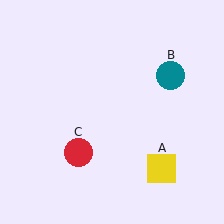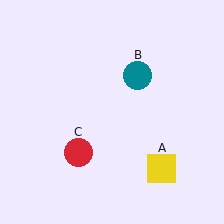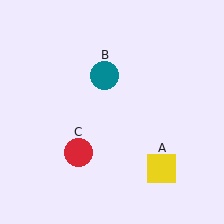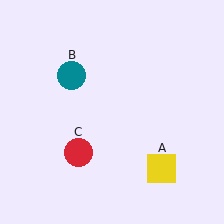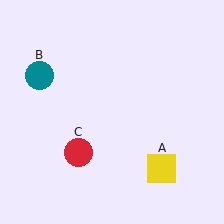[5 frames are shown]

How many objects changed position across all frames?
1 object changed position: teal circle (object B).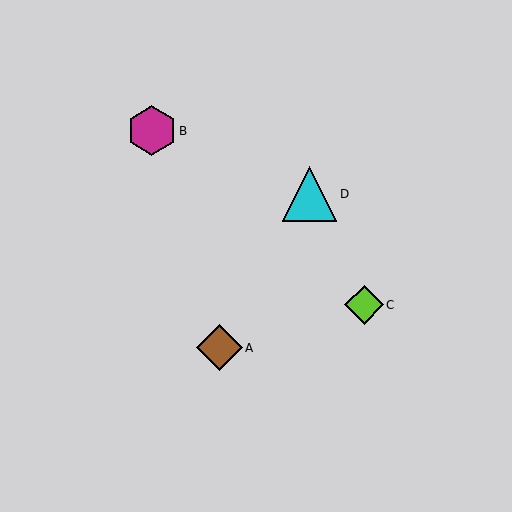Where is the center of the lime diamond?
The center of the lime diamond is at (364, 305).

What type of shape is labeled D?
Shape D is a cyan triangle.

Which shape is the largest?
The cyan triangle (labeled D) is the largest.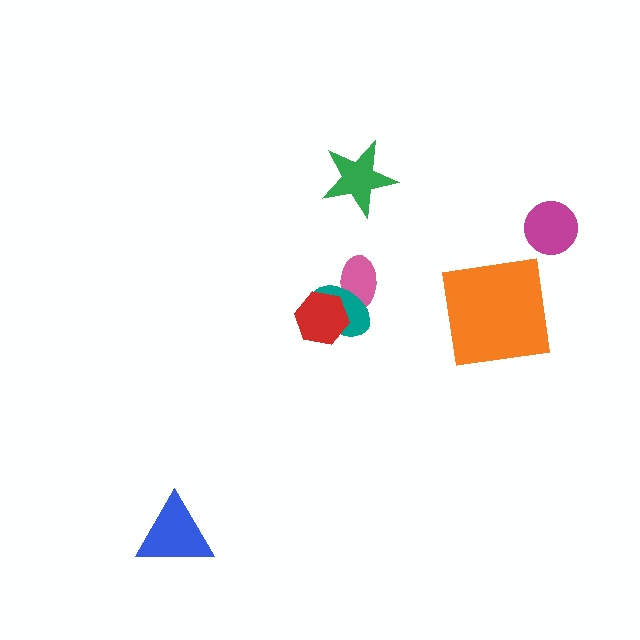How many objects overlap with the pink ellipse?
1 object overlaps with the pink ellipse.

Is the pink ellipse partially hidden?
Yes, it is partially covered by another shape.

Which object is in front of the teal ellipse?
The red hexagon is in front of the teal ellipse.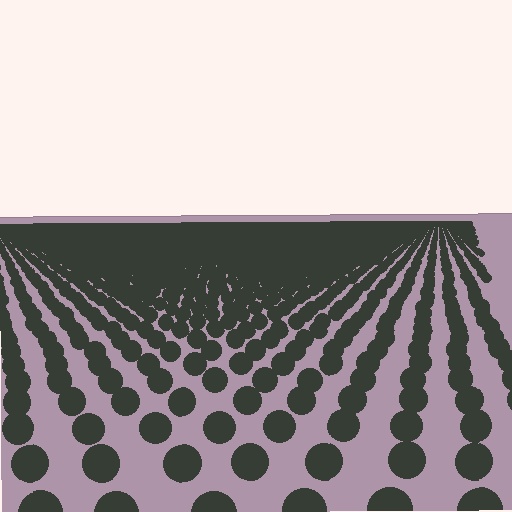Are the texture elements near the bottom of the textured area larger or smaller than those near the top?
Larger. Near the bottom, elements are closer to the viewer and appear at a bigger on-screen size.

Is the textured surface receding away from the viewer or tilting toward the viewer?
The surface is receding away from the viewer. Texture elements get smaller and denser toward the top.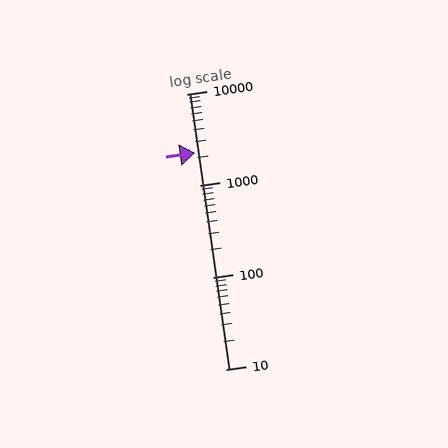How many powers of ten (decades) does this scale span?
The scale spans 3 decades, from 10 to 10000.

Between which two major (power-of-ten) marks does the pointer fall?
The pointer is between 1000 and 10000.